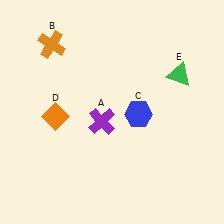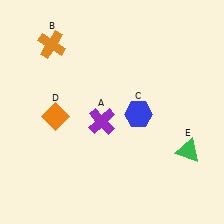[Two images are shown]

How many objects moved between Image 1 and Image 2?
1 object moved between the two images.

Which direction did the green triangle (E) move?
The green triangle (E) moved down.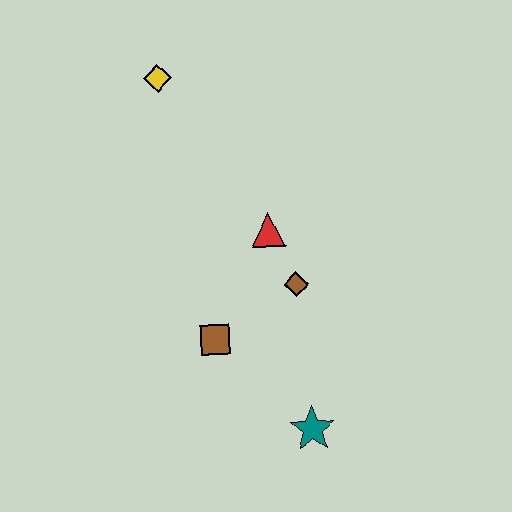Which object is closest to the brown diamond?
The red triangle is closest to the brown diamond.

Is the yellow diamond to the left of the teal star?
Yes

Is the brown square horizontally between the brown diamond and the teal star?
No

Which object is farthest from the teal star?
The yellow diamond is farthest from the teal star.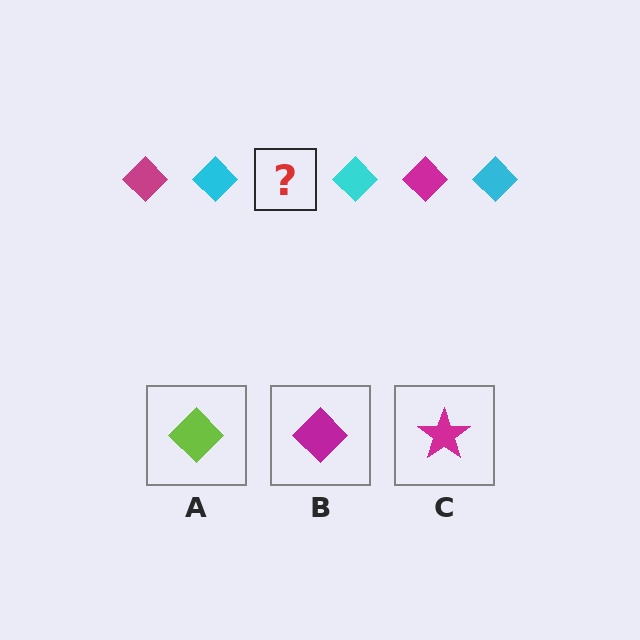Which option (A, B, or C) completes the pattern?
B.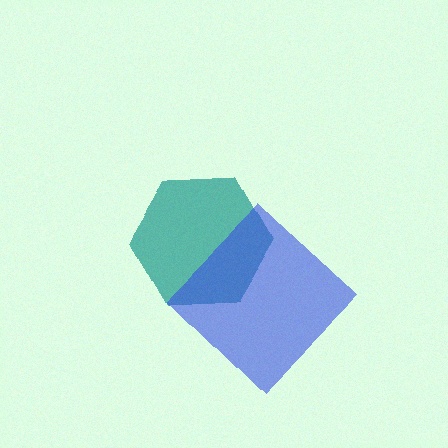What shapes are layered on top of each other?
The layered shapes are: a teal hexagon, a blue diamond.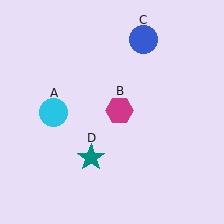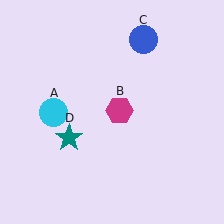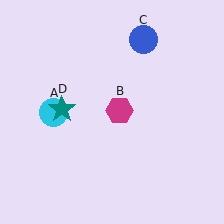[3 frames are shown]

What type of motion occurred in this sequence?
The teal star (object D) rotated clockwise around the center of the scene.